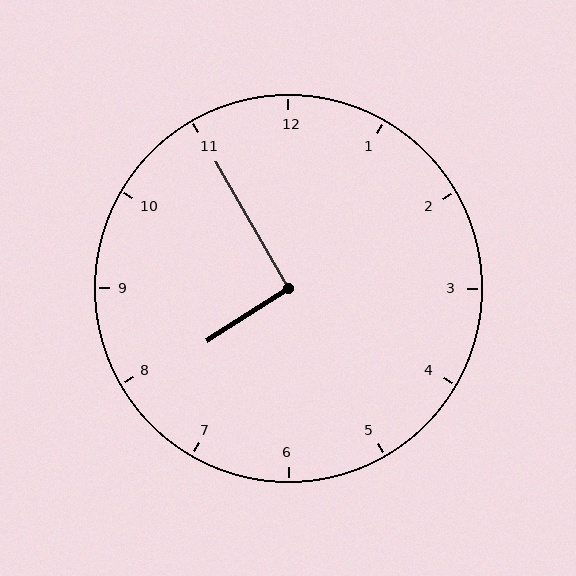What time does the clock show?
7:55.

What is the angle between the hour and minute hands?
Approximately 92 degrees.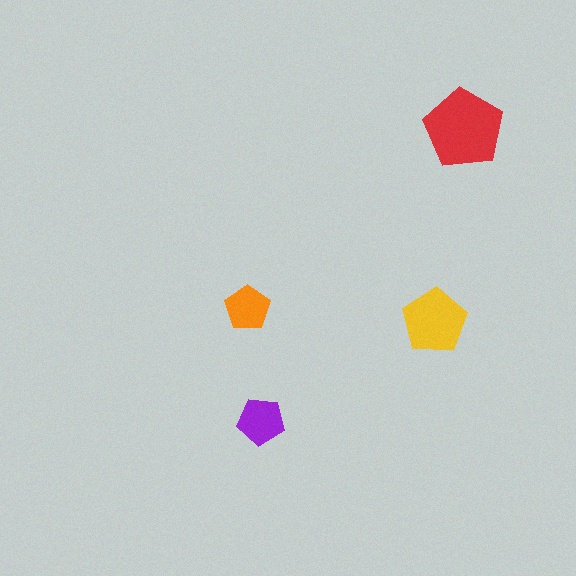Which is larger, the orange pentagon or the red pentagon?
The red one.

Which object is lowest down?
The purple pentagon is bottommost.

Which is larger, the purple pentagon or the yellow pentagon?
The yellow one.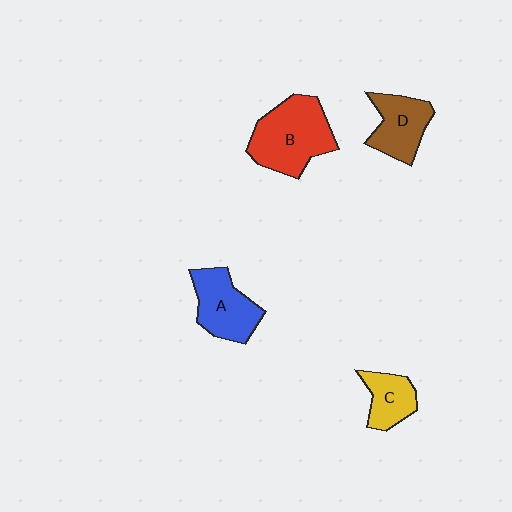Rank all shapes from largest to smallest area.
From largest to smallest: B (red), A (blue), D (brown), C (yellow).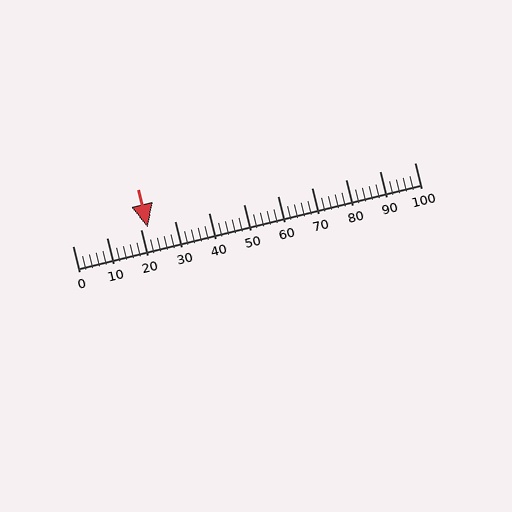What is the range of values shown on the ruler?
The ruler shows values from 0 to 100.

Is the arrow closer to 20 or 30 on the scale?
The arrow is closer to 20.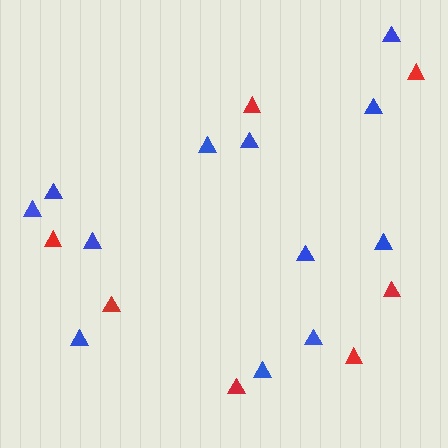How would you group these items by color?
There are 2 groups: one group of red triangles (7) and one group of blue triangles (12).